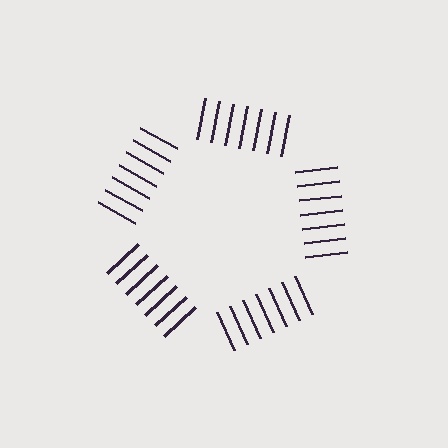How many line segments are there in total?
35 — 7 along each of the 5 edges.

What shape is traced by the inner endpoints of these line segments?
An illusory pentagon — the line segments terminate on its edges but no continuous stroke is drawn.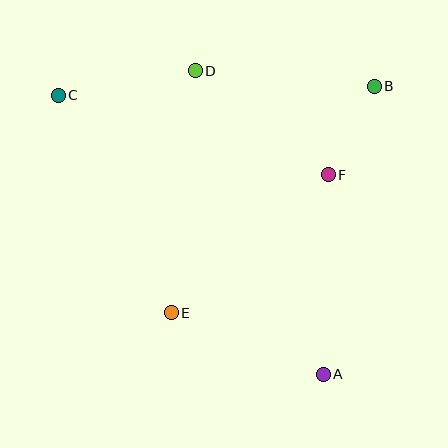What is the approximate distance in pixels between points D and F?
The distance between D and F is approximately 169 pixels.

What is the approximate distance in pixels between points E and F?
The distance between E and F is approximately 209 pixels.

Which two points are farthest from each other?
Points A and C are farthest from each other.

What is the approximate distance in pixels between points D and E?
The distance between D and E is approximately 243 pixels.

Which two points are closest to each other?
Points B and F are closest to each other.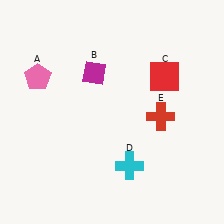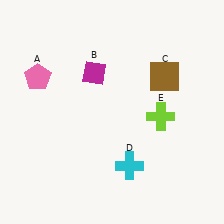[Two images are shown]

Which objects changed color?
C changed from red to brown. E changed from red to lime.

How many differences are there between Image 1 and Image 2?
There are 2 differences between the two images.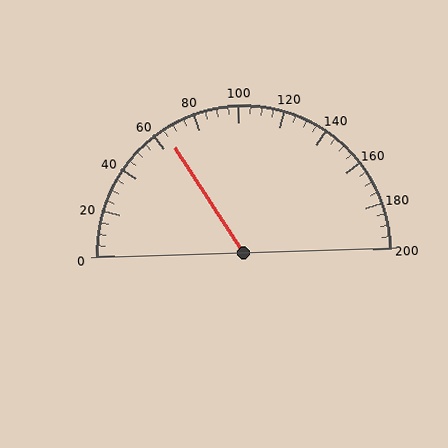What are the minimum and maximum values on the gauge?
The gauge ranges from 0 to 200.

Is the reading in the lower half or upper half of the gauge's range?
The reading is in the lower half of the range (0 to 200).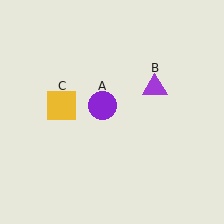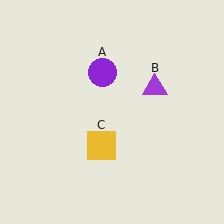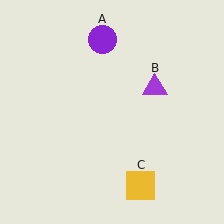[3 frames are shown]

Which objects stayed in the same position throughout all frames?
Purple triangle (object B) remained stationary.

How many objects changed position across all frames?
2 objects changed position: purple circle (object A), yellow square (object C).